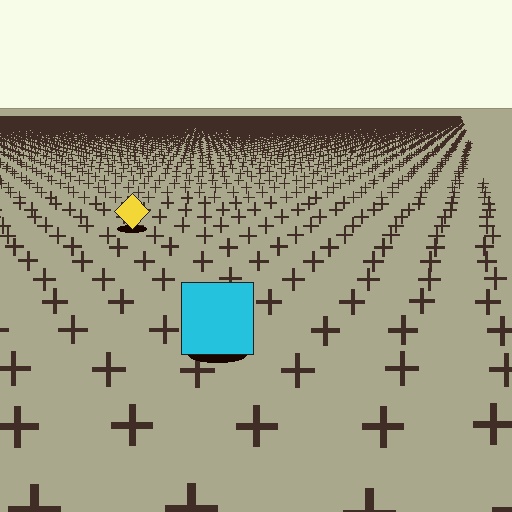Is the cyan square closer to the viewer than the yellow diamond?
Yes. The cyan square is closer — you can tell from the texture gradient: the ground texture is coarser near it.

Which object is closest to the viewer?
The cyan square is closest. The texture marks near it are larger and more spread out.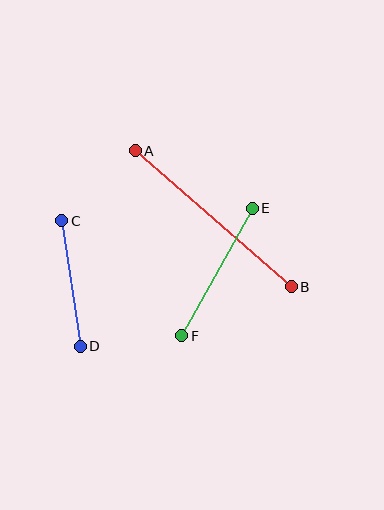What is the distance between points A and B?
The distance is approximately 207 pixels.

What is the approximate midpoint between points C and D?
The midpoint is at approximately (71, 284) pixels.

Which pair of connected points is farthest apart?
Points A and B are farthest apart.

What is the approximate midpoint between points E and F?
The midpoint is at approximately (217, 272) pixels.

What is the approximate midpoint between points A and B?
The midpoint is at approximately (213, 219) pixels.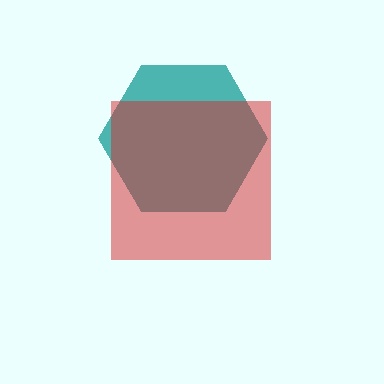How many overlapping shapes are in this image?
There are 2 overlapping shapes in the image.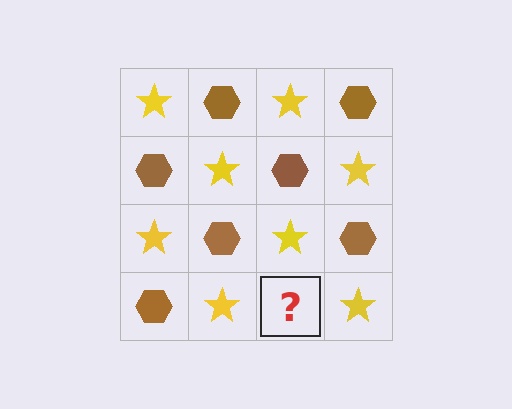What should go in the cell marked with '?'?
The missing cell should contain a brown hexagon.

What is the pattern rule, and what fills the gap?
The rule is that it alternates yellow star and brown hexagon in a checkerboard pattern. The gap should be filled with a brown hexagon.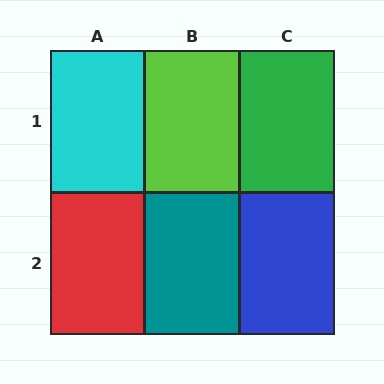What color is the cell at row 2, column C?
Blue.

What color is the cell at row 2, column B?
Teal.